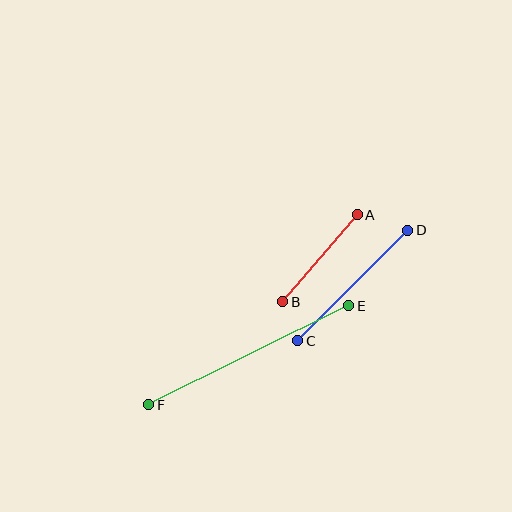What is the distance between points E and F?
The distance is approximately 223 pixels.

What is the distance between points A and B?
The distance is approximately 114 pixels.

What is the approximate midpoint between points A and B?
The midpoint is at approximately (320, 258) pixels.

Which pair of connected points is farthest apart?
Points E and F are farthest apart.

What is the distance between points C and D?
The distance is approximately 156 pixels.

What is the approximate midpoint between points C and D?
The midpoint is at approximately (353, 285) pixels.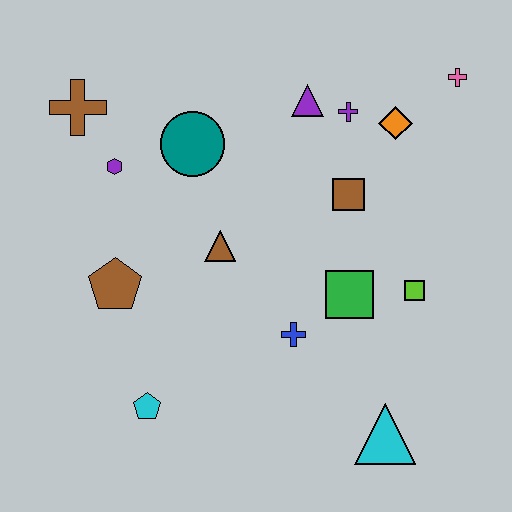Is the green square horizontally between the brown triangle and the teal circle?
No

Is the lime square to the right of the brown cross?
Yes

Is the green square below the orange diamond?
Yes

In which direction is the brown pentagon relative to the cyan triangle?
The brown pentagon is to the left of the cyan triangle.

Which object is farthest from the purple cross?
The cyan pentagon is farthest from the purple cross.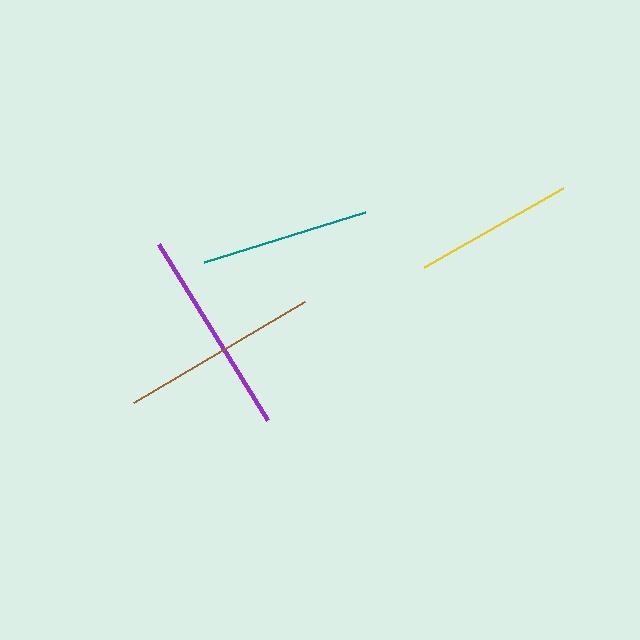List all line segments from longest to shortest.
From longest to shortest: purple, brown, teal, yellow.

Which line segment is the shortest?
The yellow line is the shortest at approximately 160 pixels.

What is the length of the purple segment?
The purple segment is approximately 207 pixels long.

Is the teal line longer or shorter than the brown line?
The brown line is longer than the teal line.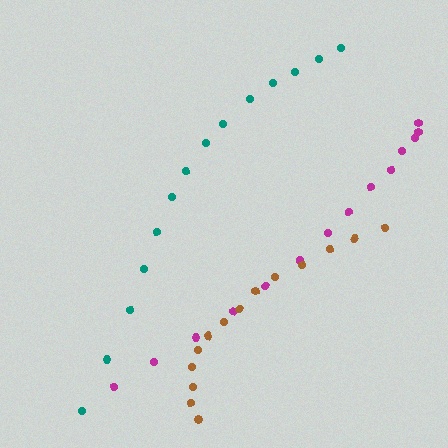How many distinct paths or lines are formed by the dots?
There are 3 distinct paths.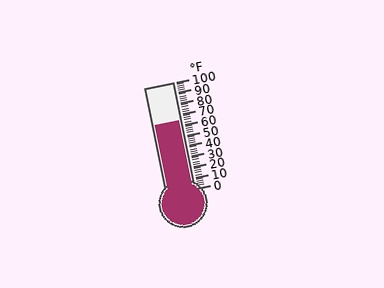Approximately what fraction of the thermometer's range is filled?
The thermometer is filled to approximately 65% of its range.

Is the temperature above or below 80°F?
The temperature is below 80°F.